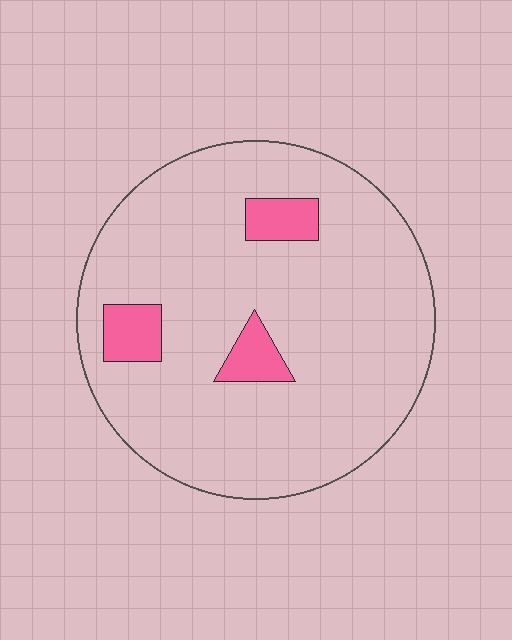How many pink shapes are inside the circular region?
3.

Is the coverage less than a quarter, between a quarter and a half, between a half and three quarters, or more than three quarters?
Less than a quarter.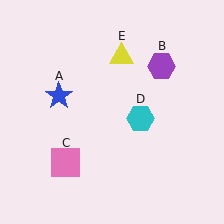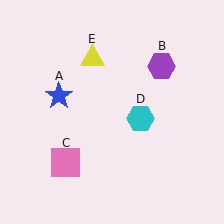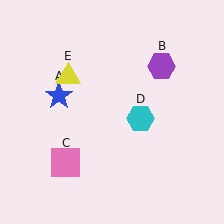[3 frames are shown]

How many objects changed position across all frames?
1 object changed position: yellow triangle (object E).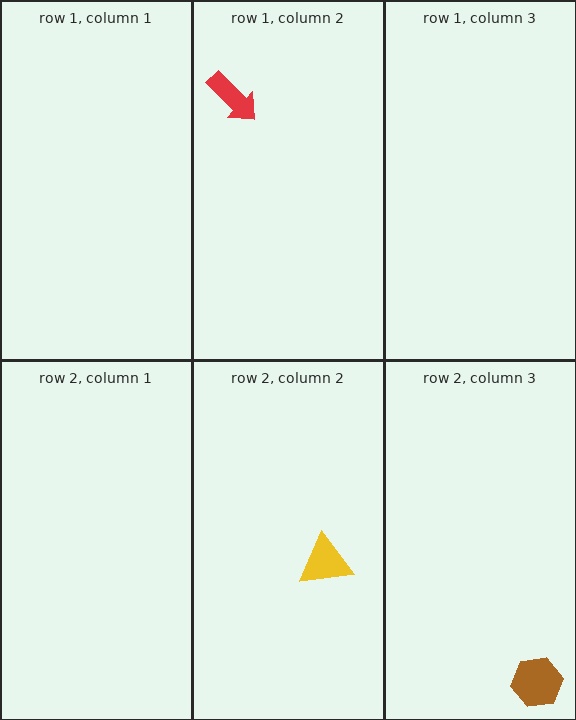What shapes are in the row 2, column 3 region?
The brown hexagon.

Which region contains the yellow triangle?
The row 2, column 2 region.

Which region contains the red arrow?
The row 1, column 2 region.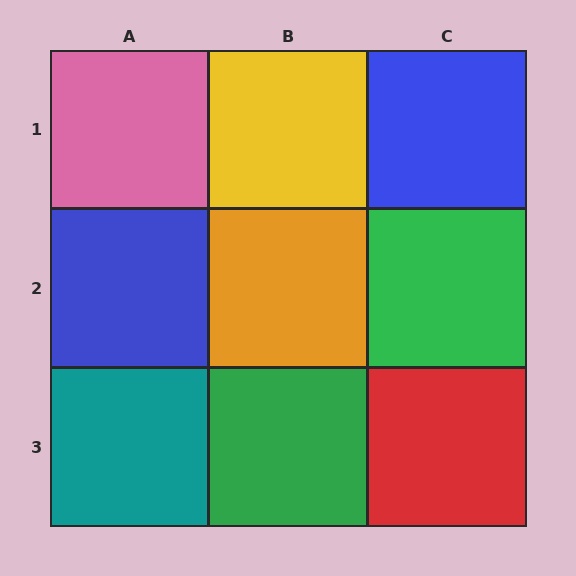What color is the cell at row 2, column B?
Orange.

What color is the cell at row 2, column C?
Green.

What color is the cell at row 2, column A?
Blue.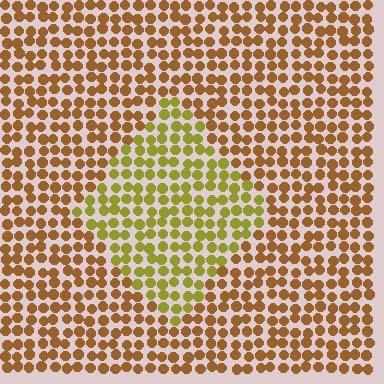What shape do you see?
I see a diamond.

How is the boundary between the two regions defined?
The boundary is defined purely by a slight shift in hue (about 38 degrees). Spacing, size, and orientation are identical on both sides.